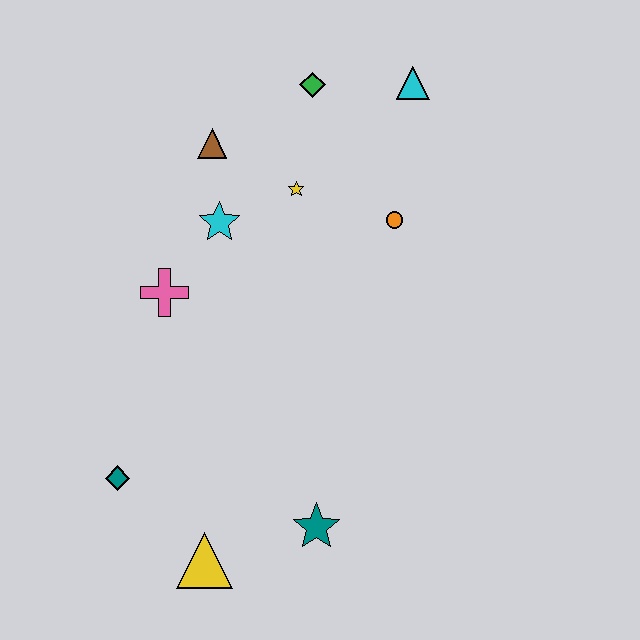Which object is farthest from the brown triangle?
The yellow triangle is farthest from the brown triangle.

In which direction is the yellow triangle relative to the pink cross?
The yellow triangle is below the pink cross.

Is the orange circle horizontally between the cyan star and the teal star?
No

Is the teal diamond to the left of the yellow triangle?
Yes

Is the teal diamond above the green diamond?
No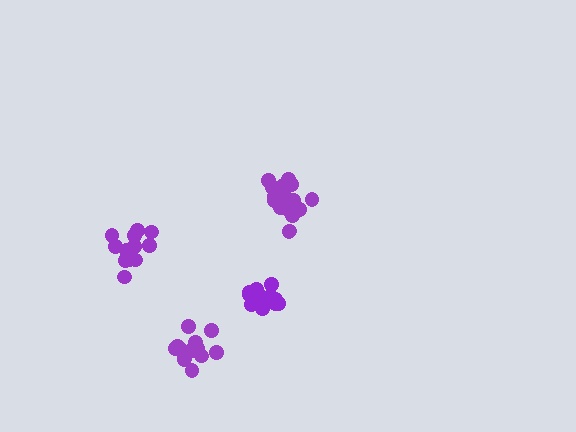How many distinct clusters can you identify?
There are 4 distinct clusters.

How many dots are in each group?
Group 1: 15 dots, Group 2: 14 dots, Group 3: 15 dots, Group 4: 19 dots (63 total).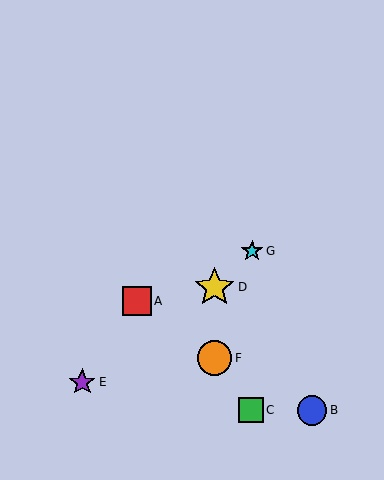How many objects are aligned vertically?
2 objects (D, F) are aligned vertically.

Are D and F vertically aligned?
Yes, both are at x≈214.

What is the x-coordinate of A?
Object A is at x≈137.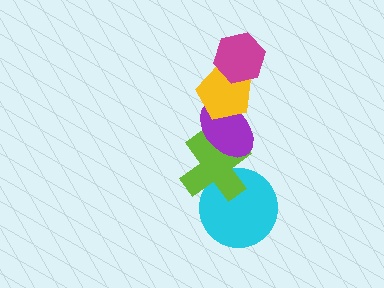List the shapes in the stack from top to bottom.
From top to bottom: the magenta hexagon, the yellow pentagon, the purple ellipse, the lime cross, the cyan circle.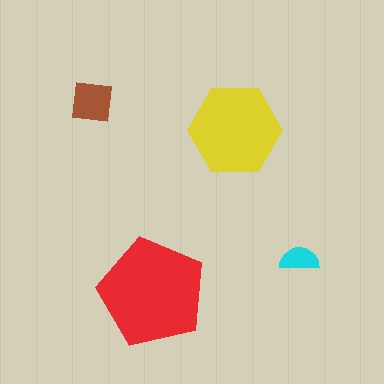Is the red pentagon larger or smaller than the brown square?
Larger.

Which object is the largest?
The red pentagon.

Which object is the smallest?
The cyan semicircle.